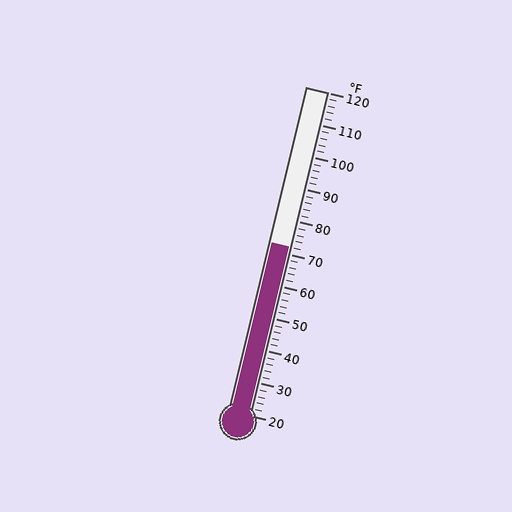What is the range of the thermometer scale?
The thermometer scale ranges from 20°F to 120°F.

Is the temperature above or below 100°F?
The temperature is below 100°F.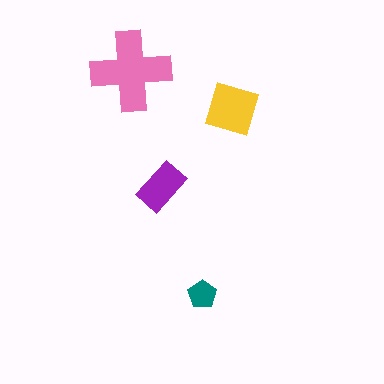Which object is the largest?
The pink cross.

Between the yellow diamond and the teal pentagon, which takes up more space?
The yellow diamond.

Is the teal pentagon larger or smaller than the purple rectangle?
Smaller.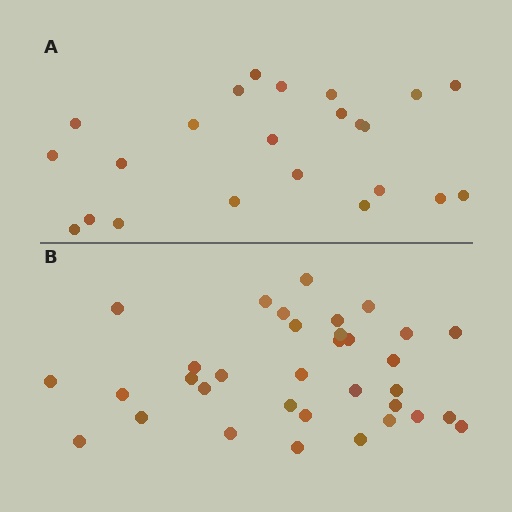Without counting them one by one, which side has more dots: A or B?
Region B (the bottom region) has more dots.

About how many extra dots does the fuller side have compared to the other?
Region B has roughly 12 or so more dots than region A.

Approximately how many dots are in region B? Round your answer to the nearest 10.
About 30 dots. (The exact count is 34, which rounds to 30.)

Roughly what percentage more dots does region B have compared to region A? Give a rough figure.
About 50% more.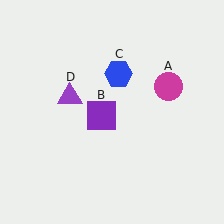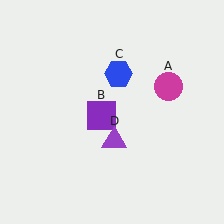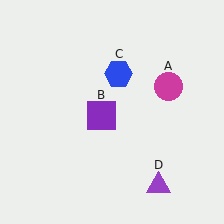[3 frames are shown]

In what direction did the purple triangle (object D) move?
The purple triangle (object D) moved down and to the right.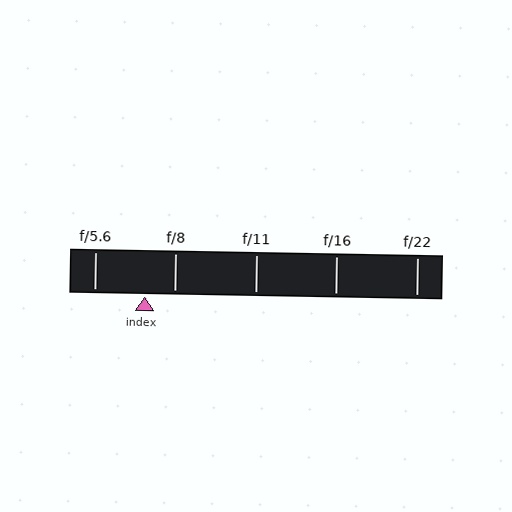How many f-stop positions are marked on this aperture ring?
There are 5 f-stop positions marked.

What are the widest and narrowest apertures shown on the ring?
The widest aperture shown is f/5.6 and the narrowest is f/22.